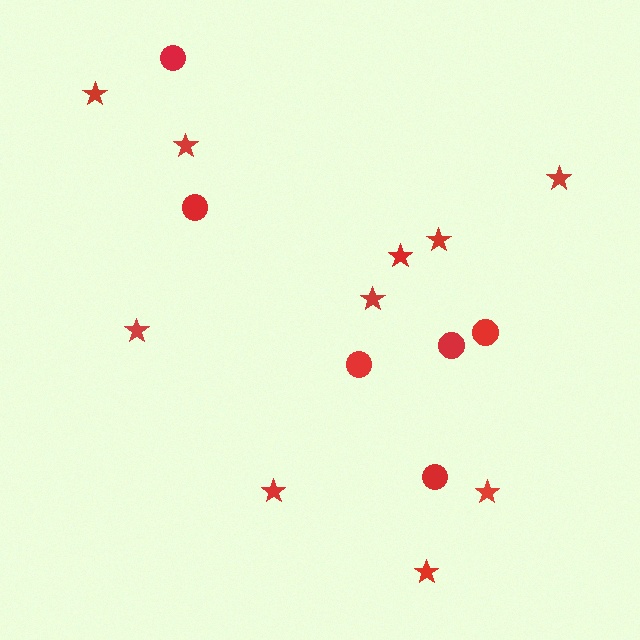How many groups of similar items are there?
There are 2 groups: one group of stars (10) and one group of circles (6).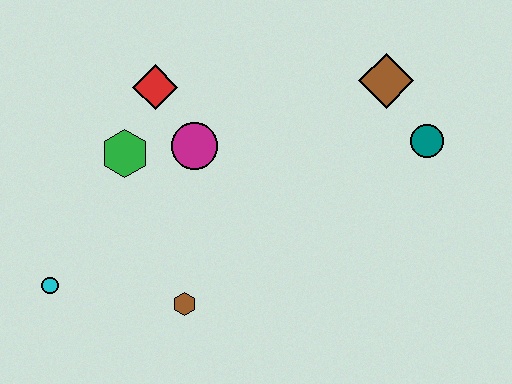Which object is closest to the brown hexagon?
The cyan circle is closest to the brown hexagon.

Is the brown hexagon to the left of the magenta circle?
Yes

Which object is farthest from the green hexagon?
The teal circle is farthest from the green hexagon.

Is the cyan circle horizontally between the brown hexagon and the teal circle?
No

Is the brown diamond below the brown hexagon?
No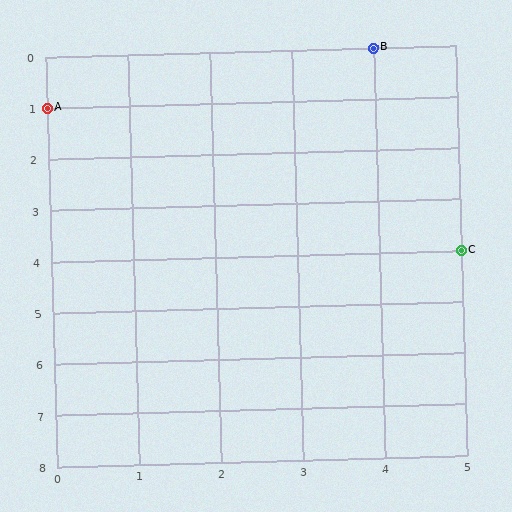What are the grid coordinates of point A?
Point A is at grid coordinates (0, 1).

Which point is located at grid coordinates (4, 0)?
Point B is at (4, 0).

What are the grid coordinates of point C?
Point C is at grid coordinates (5, 4).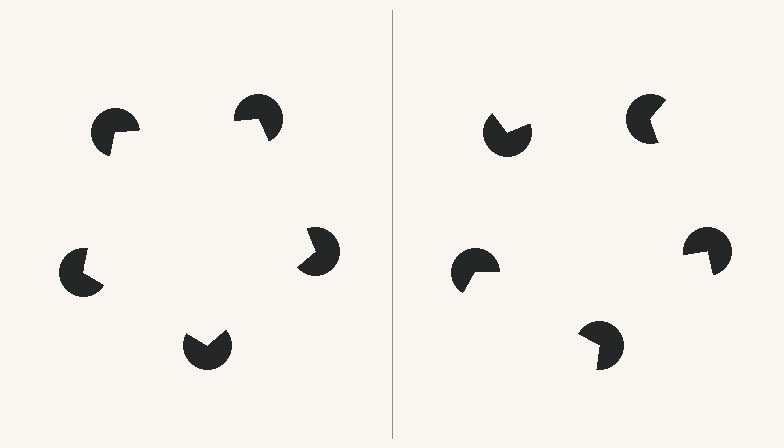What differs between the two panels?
The pac-man discs are positioned identically on both sides; only the wedge orientations differ. On the left they align to a pentagon; on the right they are misaligned.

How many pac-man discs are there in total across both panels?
10 — 5 on each side.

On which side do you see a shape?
An illusory pentagon appears on the left side. On the right side the wedge cuts are rotated, so no coherent shape forms.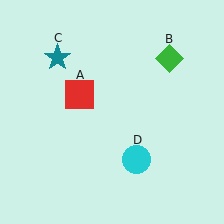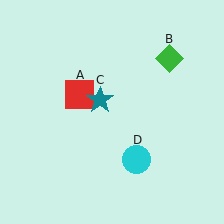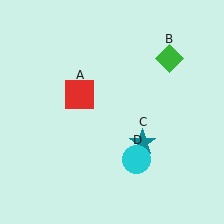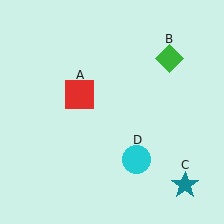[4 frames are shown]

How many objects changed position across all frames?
1 object changed position: teal star (object C).